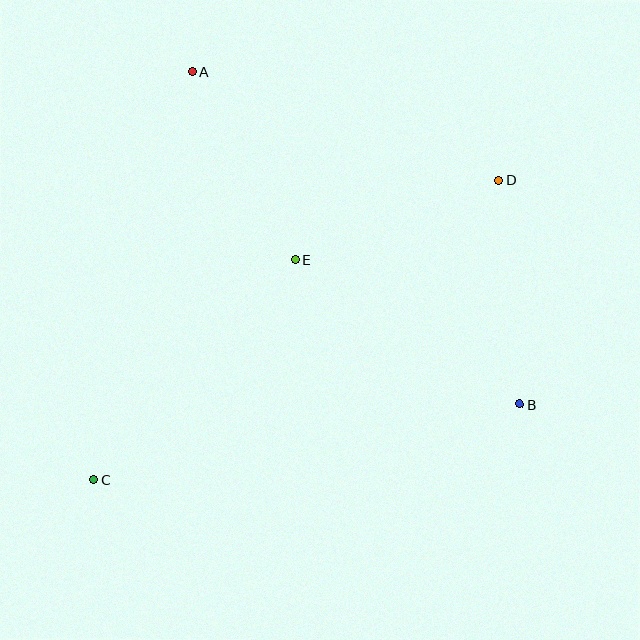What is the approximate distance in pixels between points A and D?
The distance between A and D is approximately 325 pixels.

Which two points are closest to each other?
Points A and E are closest to each other.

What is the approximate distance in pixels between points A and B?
The distance between A and B is approximately 467 pixels.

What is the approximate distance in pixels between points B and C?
The distance between B and C is approximately 433 pixels.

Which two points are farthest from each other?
Points C and D are farthest from each other.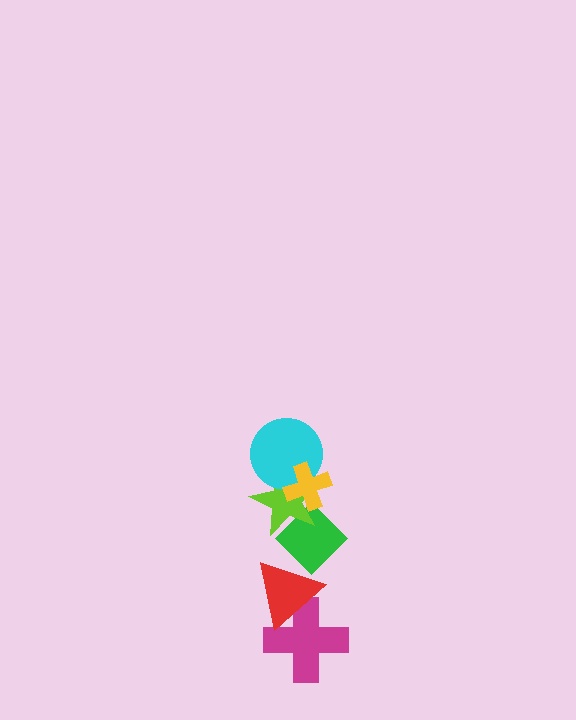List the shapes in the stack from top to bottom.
From top to bottom: the yellow cross, the cyan circle, the lime star, the green diamond, the red triangle, the magenta cross.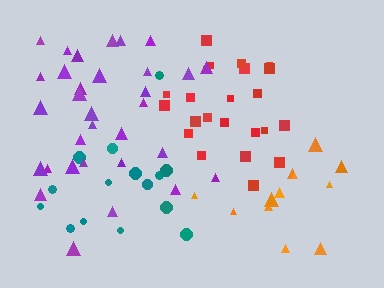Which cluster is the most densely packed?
Red.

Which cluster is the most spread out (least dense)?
Teal.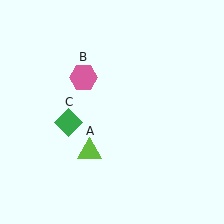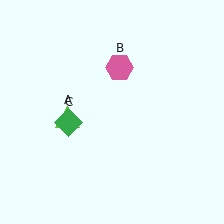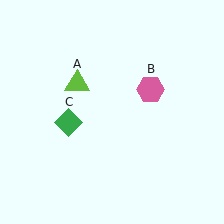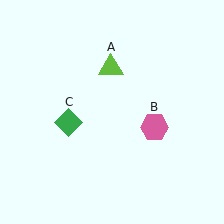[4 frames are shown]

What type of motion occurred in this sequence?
The lime triangle (object A), pink hexagon (object B) rotated clockwise around the center of the scene.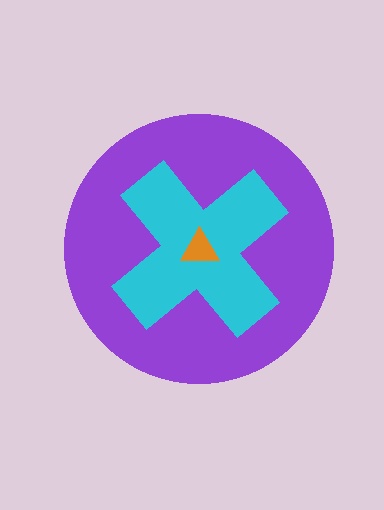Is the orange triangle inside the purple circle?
Yes.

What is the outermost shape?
The purple circle.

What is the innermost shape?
The orange triangle.